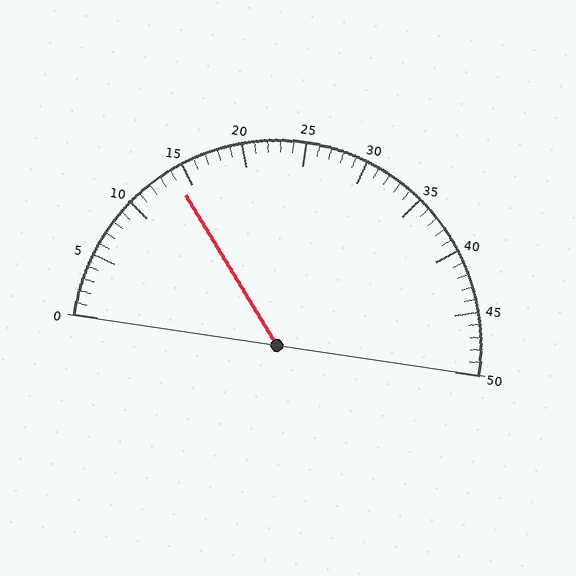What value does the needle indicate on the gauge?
The needle indicates approximately 14.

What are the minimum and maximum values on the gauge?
The gauge ranges from 0 to 50.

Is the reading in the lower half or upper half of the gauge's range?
The reading is in the lower half of the range (0 to 50).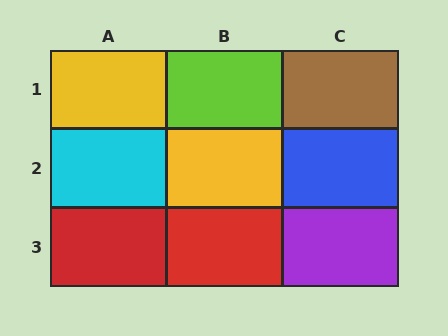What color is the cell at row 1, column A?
Yellow.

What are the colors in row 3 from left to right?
Red, red, purple.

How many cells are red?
2 cells are red.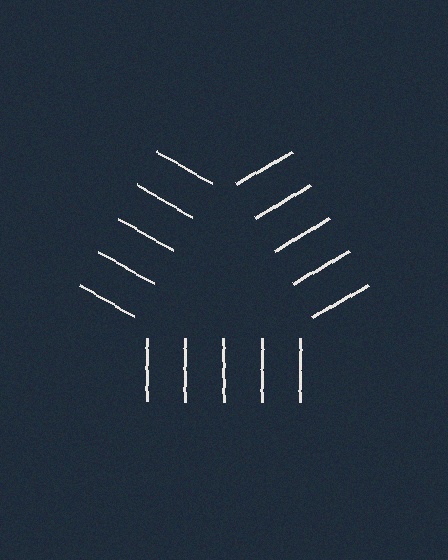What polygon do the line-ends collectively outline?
An illusory triangle — the line segments terminate on its edges but no continuous stroke is drawn.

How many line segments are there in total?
15 — 5 along each of the 3 edges.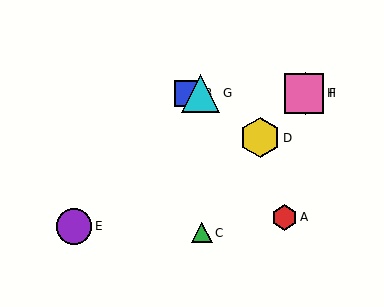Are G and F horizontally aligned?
Yes, both are at y≈93.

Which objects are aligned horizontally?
Objects B, F, G, H are aligned horizontally.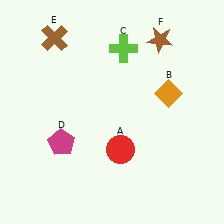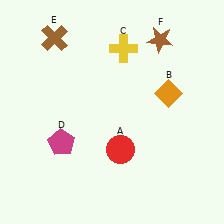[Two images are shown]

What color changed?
The cross (C) changed from lime in Image 1 to yellow in Image 2.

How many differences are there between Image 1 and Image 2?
There is 1 difference between the two images.